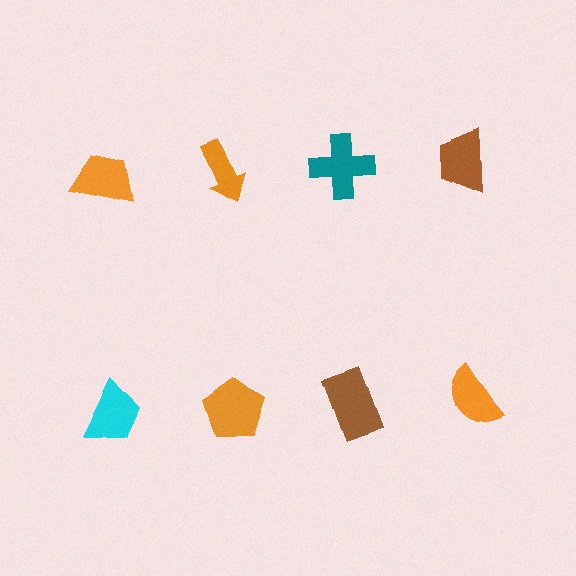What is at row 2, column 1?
A cyan trapezoid.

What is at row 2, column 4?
An orange semicircle.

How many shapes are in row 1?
4 shapes.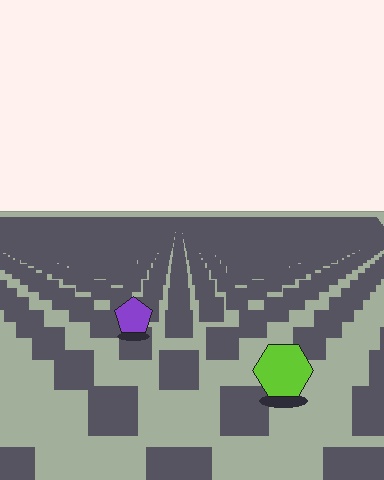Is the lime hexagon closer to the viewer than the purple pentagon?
Yes. The lime hexagon is closer — you can tell from the texture gradient: the ground texture is coarser near it.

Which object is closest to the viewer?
The lime hexagon is closest. The texture marks near it are larger and more spread out.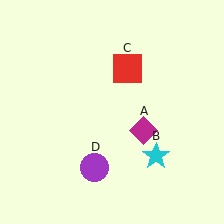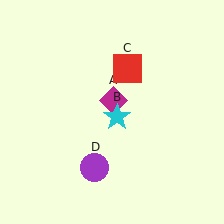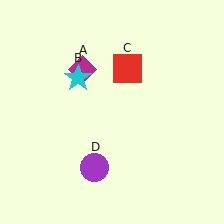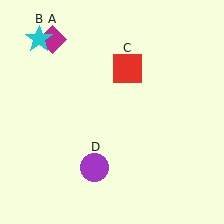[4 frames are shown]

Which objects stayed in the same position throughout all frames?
Red square (object C) and purple circle (object D) remained stationary.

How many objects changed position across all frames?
2 objects changed position: magenta diamond (object A), cyan star (object B).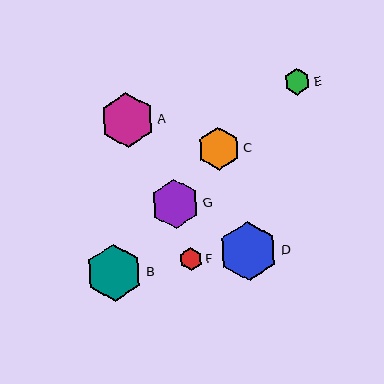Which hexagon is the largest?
Hexagon D is the largest with a size of approximately 59 pixels.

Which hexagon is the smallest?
Hexagon F is the smallest with a size of approximately 22 pixels.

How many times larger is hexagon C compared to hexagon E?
Hexagon C is approximately 1.6 times the size of hexagon E.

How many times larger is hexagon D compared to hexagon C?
Hexagon D is approximately 1.4 times the size of hexagon C.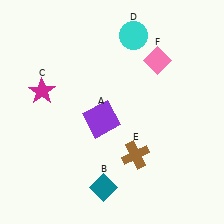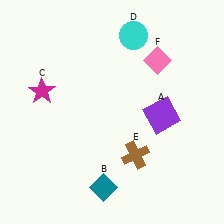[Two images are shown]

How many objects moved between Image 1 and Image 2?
1 object moved between the two images.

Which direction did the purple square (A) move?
The purple square (A) moved right.